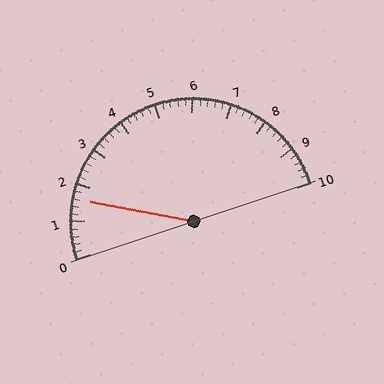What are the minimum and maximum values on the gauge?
The gauge ranges from 0 to 10.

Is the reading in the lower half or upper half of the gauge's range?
The reading is in the lower half of the range (0 to 10).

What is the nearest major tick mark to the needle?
The nearest major tick mark is 2.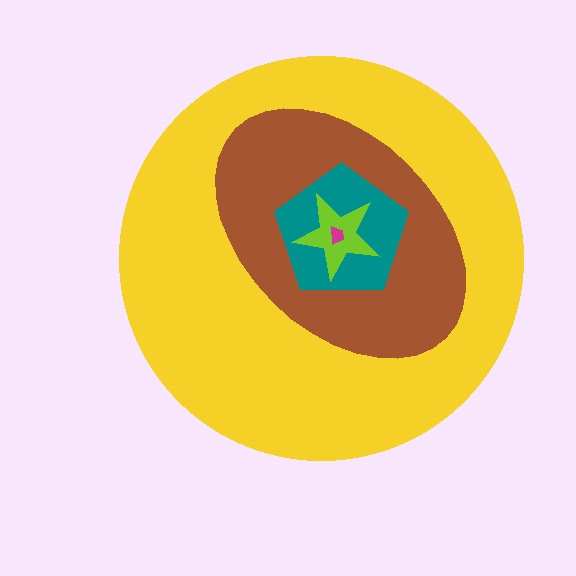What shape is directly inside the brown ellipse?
The teal pentagon.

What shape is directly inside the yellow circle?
The brown ellipse.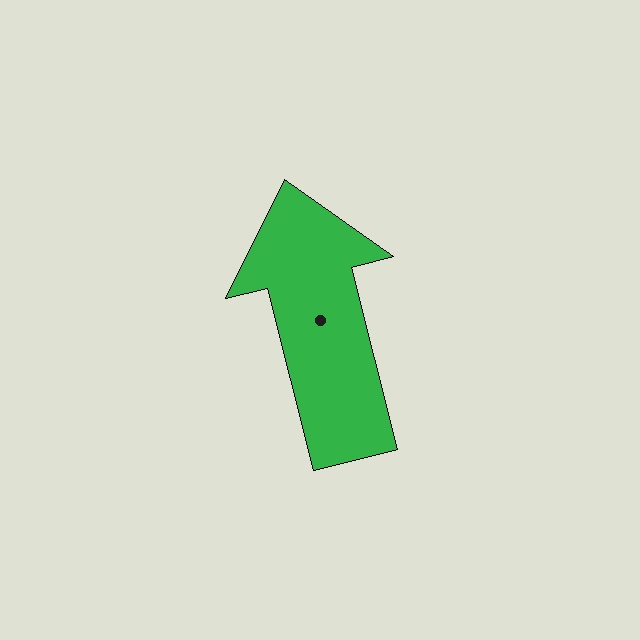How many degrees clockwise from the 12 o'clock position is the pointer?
Approximately 346 degrees.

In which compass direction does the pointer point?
North.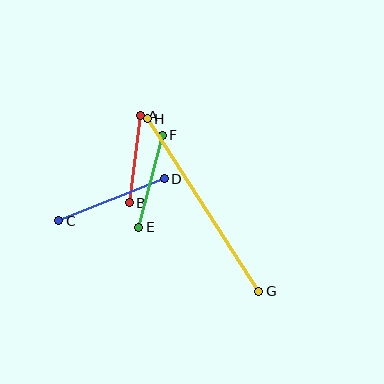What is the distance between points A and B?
The distance is approximately 88 pixels.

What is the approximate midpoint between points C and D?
The midpoint is at approximately (111, 200) pixels.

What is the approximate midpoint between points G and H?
The midpoint is at approximately (203, 205) pixels.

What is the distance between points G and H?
The distance is approximately 205 pixels.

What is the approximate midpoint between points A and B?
The midpoint is at approximately (135, 159) pixels.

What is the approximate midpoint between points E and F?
The midpoint is at approximately (150, 181) pixels.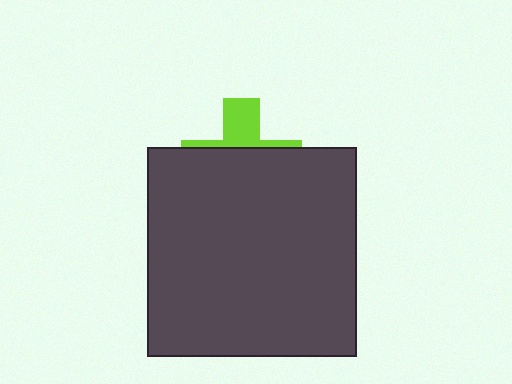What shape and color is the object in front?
The object in front is a dark gray square.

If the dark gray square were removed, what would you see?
You would see the complete lime cross.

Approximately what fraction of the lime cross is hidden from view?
Roughly 67% of the lime cross is hidden behind the dark gray square.